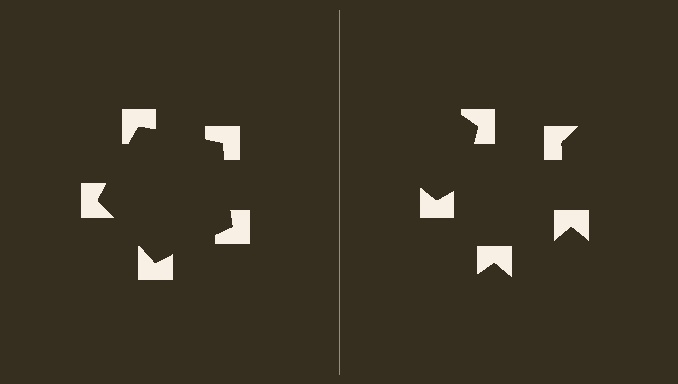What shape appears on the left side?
An illusory pentagon.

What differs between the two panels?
The notched squares are positioned identically on both sides; only the wedge orientations differ. On the left they align to a pentagon; on the right they are misaligned.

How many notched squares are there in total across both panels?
10 — 5 on each side.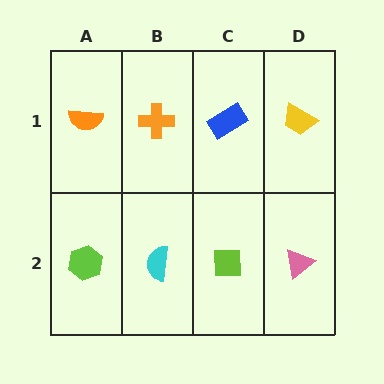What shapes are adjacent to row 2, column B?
An orange cross (row 1, column B), a lime hexagon (row 2, column A), a lime square (row 2, column C).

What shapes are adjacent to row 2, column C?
A blue rectangle (row 1, column C), a cyan semicircle (row 2, column B), a pink triangle (row 2, column D).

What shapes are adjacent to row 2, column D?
A yellow trapezoid (row 1, column D), a lime square (row 2, column C).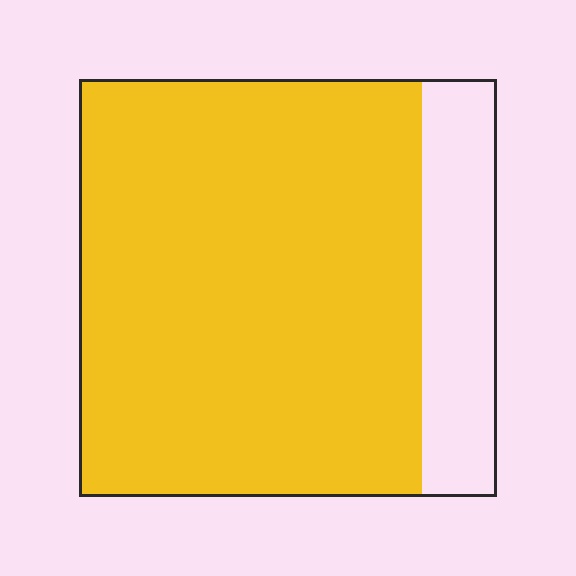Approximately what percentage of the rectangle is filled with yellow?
Approximately 80%.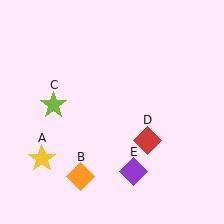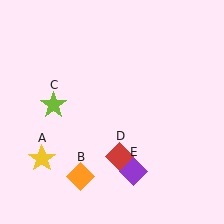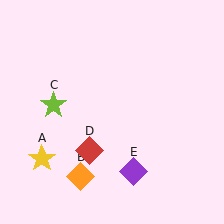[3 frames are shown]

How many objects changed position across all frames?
1 object changed position: red diamond (object D).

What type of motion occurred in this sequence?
The red diamond (object D) rotated clockwise around the center of the scene.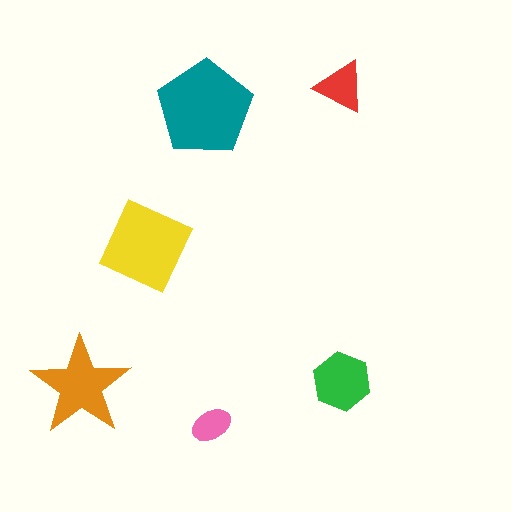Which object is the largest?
The teal pentagon.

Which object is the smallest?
The pink ellipse.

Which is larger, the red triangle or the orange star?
The orange star.